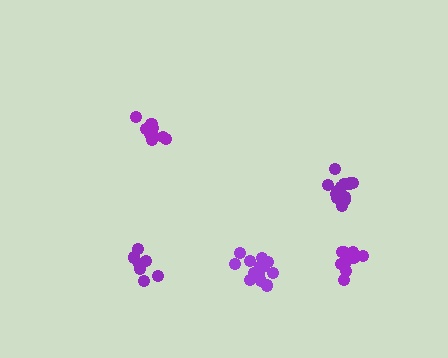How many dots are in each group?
Group 1: 8 dots, Group 2: 13 dots, Group 3: 11 dots, Group 4: 14 dots, Group 5: 9 dots (55 total).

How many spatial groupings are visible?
There are 5 spatial groupings.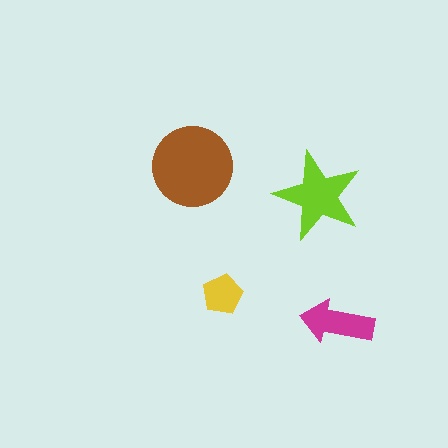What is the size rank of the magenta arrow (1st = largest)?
3rd.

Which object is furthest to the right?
The magenta arrow is rightmost.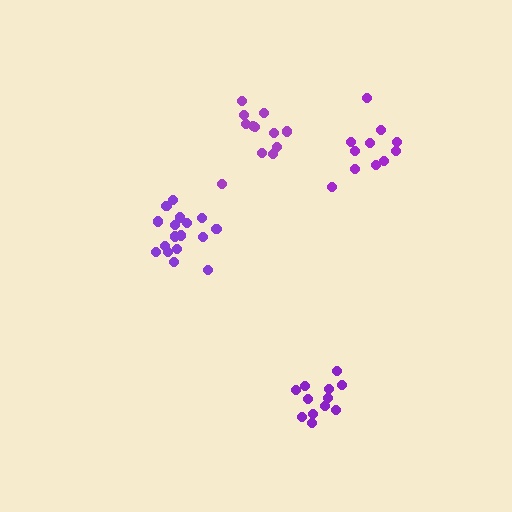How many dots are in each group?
Group 1: 12 dots, Group 2: 11 dots, Group 3: 12 dots, Group 4: 17 dots (52 total).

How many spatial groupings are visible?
There are 4 spatial groupings.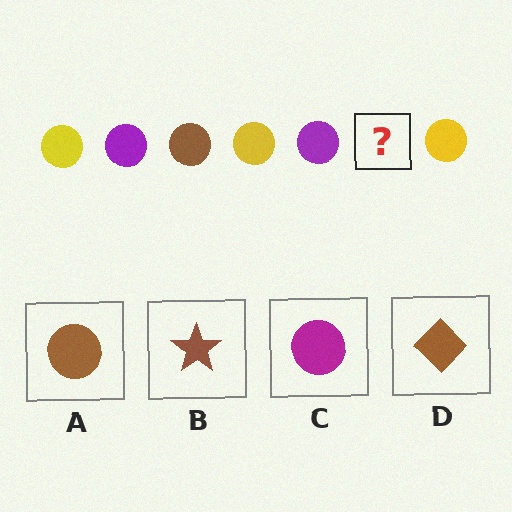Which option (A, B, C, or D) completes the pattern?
A.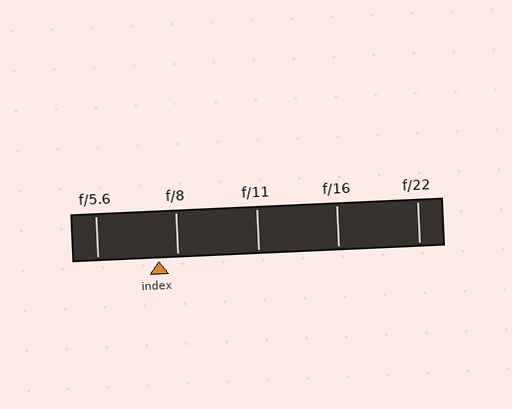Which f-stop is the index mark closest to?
The index mark is closest to f/8.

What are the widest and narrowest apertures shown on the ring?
The widest aperture shown is f/5.6 and the narrowest is f/22.